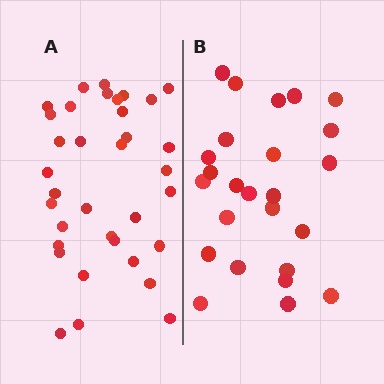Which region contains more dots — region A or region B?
Region A (the left region) has more dots.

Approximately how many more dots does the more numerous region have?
Region A has roughly 10 or so more dots than region B.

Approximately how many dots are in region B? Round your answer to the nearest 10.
About 20 dots. (The exact count is 25, which rounds to 20.)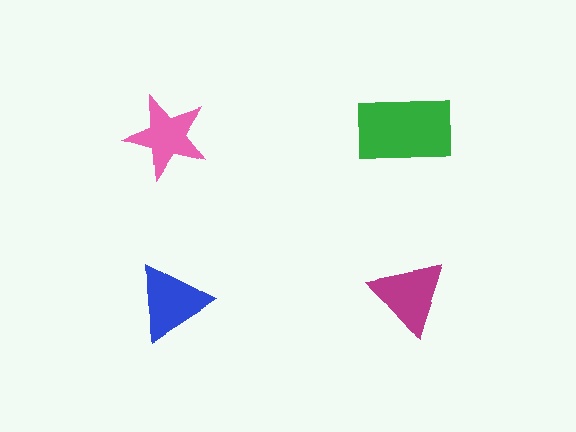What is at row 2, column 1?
A blue triangle.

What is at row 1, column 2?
A green rectangle.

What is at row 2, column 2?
A magenta triangle.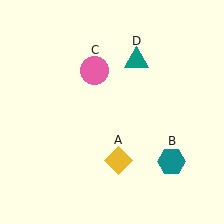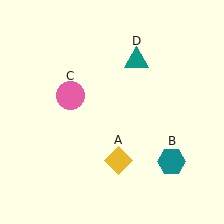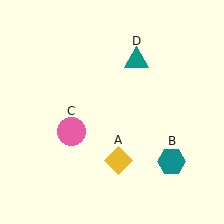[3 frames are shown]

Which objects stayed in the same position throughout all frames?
Yellow diamond (object A) and teal hexagon (object B) and teal triangle (object D) remained stationary.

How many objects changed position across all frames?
1 object changed position: pink circle (object C).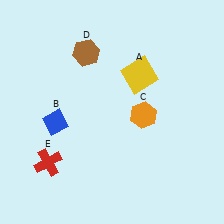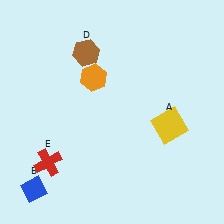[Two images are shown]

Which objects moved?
The objects that moved are: the yellow square (A), the blue diamond (B), the orange hexagon (C).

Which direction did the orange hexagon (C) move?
The orange hexagon (C) moved left.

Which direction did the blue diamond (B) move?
The blue diamond (B) moved down.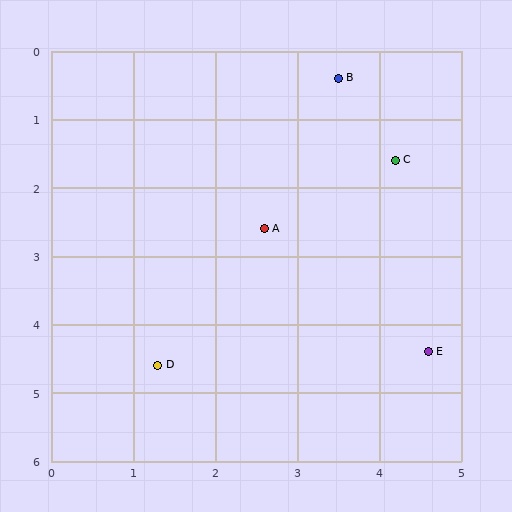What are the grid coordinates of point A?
Point A is at approximately (2.6, 2.6).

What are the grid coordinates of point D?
Point D is at approximately (1.3, 4.6).